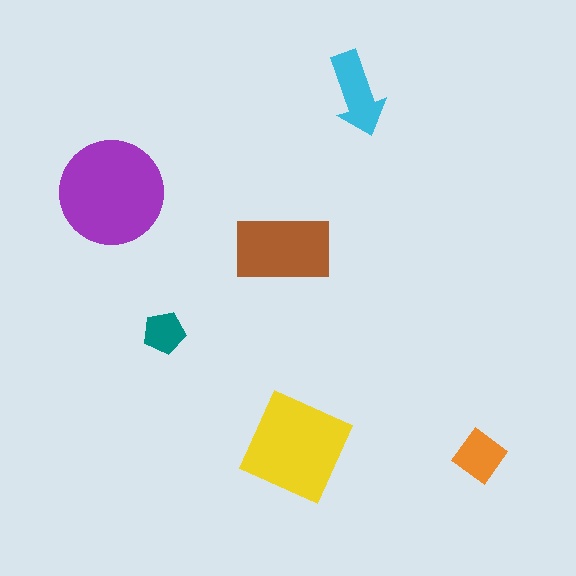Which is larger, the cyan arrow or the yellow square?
The yellow square.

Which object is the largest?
The purple circle.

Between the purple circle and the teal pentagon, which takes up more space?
The purple circle.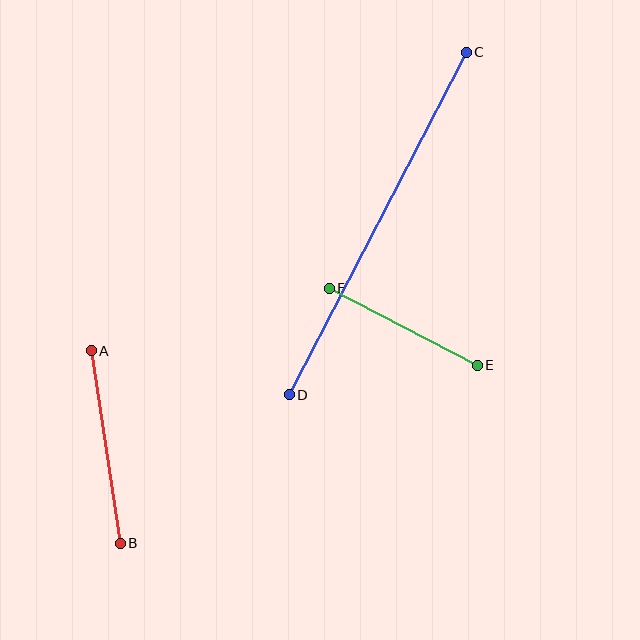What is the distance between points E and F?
The distance is approximately 167 pixels.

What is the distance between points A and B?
The distance is approximately 195 pixels.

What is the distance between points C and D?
The distance is approximately 386 pixels.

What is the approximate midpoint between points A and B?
The midpoint is at approximately (106, 447) pixels.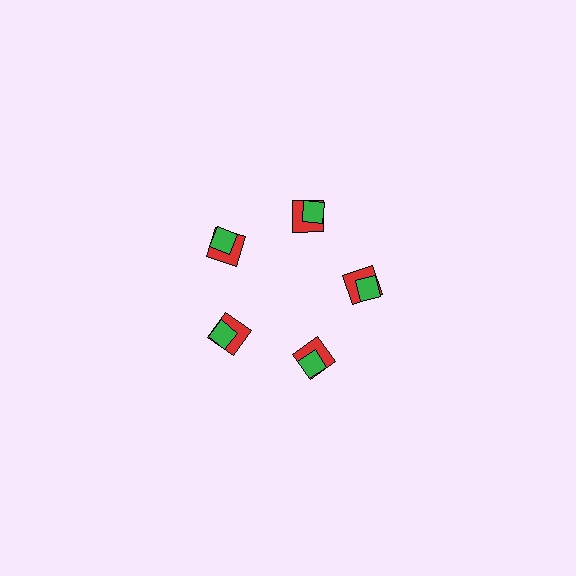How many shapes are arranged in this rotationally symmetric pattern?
There are 10 shapes, arranged in 5 groups of 2.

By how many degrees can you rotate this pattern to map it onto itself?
The pattern maps onto itself every 72 degrees of rotation.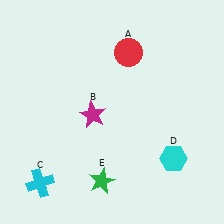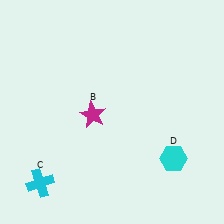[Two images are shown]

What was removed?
The red circle (A), the green star (E) were removed in Image 2.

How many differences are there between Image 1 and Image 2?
There are 2 differences between the two images.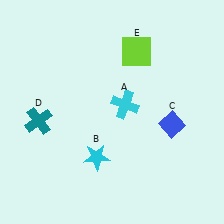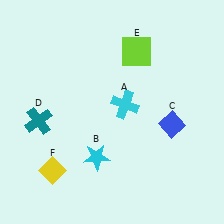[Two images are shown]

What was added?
A yellow diamond (F) was added in Image 2.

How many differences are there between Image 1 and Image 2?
There is 1 difference between the two images.